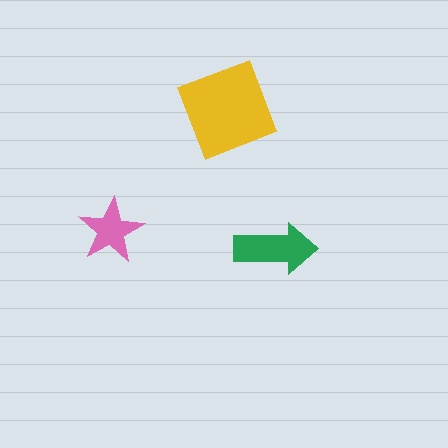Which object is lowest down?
The green arrow is bottommost.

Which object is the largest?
The yellow diamond.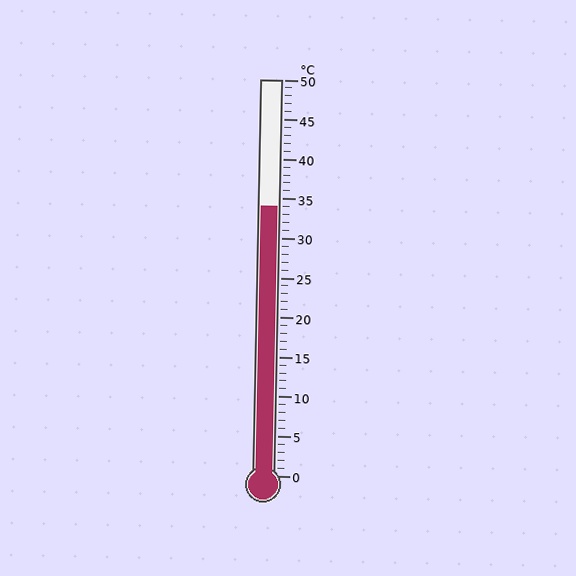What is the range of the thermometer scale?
The thermometer scale ranges from 0°C to 50°C.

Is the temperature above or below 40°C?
The temperature is below 40°C.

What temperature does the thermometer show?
The thermometer shows approximately 34°C.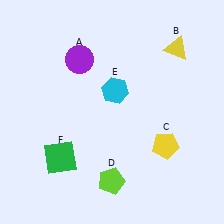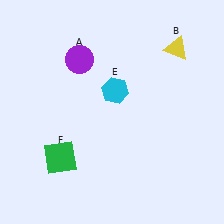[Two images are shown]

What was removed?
The yellow pentagon (C), the lime pentagon (D) were removed in Image 2.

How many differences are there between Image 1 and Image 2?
There are 2 differences between the two images.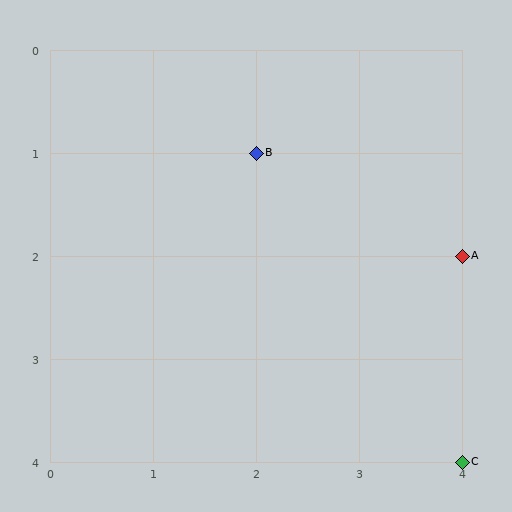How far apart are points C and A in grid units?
Points C and A are 2 rows apart.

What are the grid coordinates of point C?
Point C is at grid coordinates (4, 4).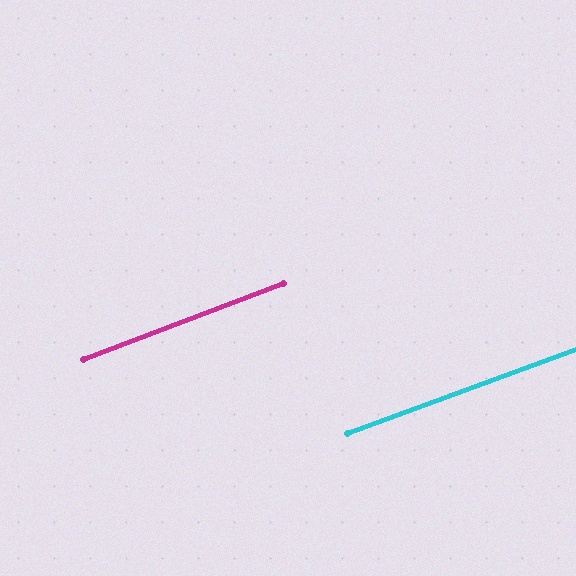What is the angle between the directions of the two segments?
Approximately 1 degree.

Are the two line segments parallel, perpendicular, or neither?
Parallel — their directions differ by only 0.9°.